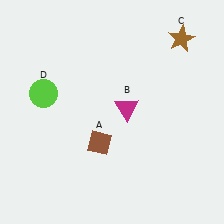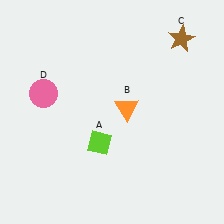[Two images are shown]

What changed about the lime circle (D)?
In Image 1, D is lime. In Image 2, it changed to pink.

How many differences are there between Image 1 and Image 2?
There are 3 differences between the two images.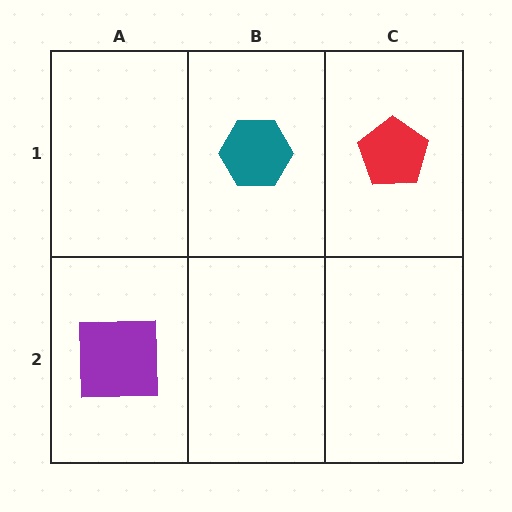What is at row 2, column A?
A purple square.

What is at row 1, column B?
A teal hexagon.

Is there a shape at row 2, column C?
No, that cell is empty.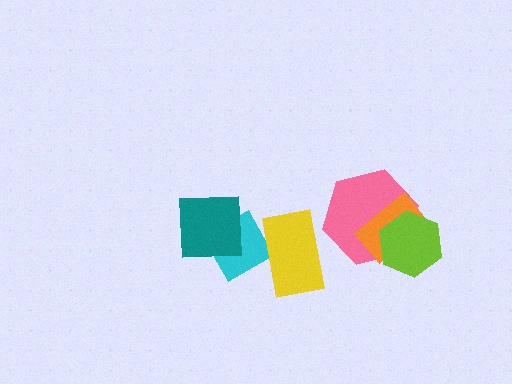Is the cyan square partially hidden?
Yes, it is partially covered by another shape.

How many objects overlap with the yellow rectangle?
1 object overlaps with the yellow rectangle.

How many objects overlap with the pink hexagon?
2 objects overlap with the pink hexagon.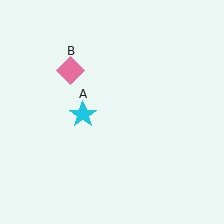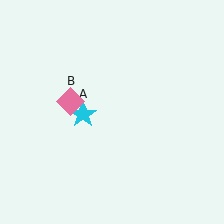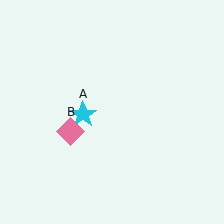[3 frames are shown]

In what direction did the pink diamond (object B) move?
The pink diamond (object B) moved down.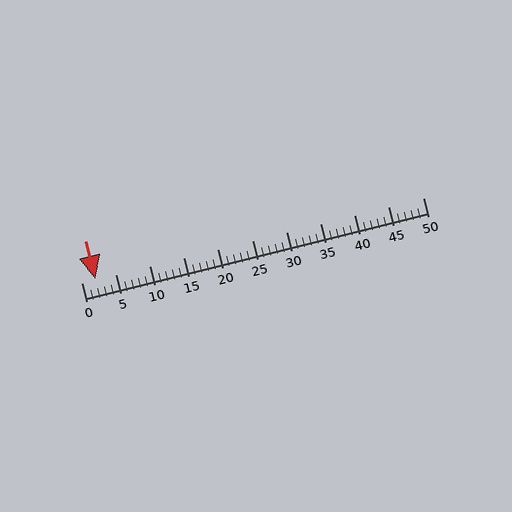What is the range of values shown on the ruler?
The ruler shows values from 0 to 50.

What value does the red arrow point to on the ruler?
The red arrow points to approximately 2.